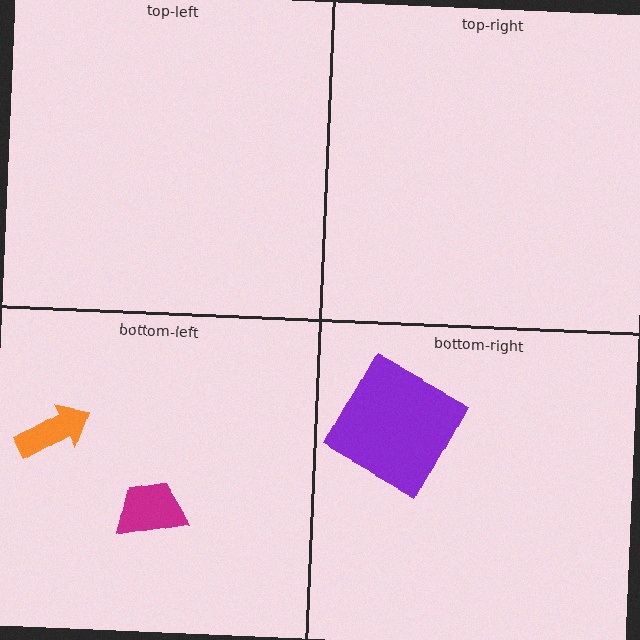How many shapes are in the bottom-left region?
2.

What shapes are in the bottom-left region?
The magenta trapezoid, the orange arrow.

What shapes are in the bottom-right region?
The purple square.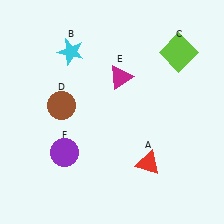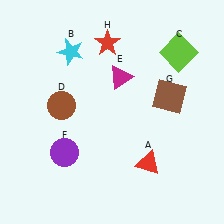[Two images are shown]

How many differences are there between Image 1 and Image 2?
There are 2 differences between the two images.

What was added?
A brown square (G), a red star (H) were added in Image 2.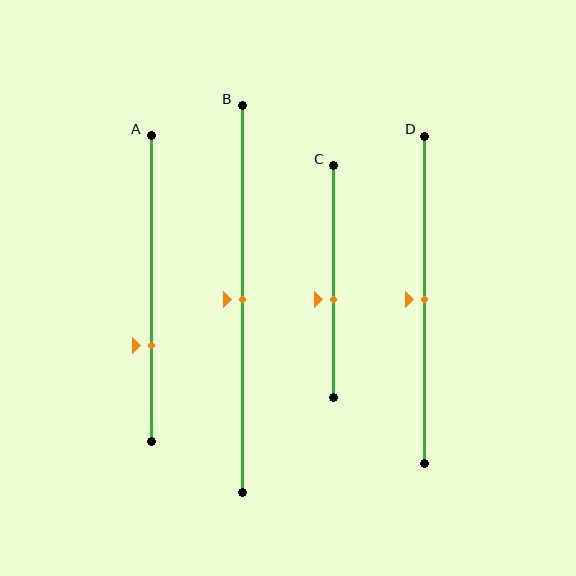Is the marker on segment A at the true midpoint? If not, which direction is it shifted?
No, the marker on segment A is shifted downward by about 19% of the segment length.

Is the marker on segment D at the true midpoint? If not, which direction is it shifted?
Yes, the marker on segment D is at the true midpoint.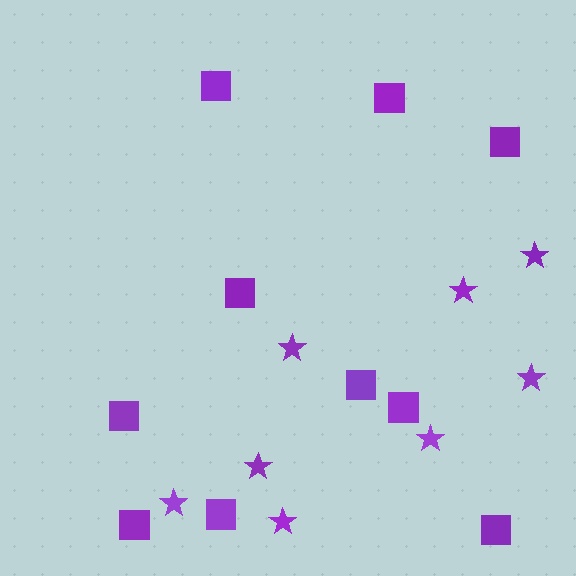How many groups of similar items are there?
There are 2 groups: one group of stars (8) and one group of squares (10).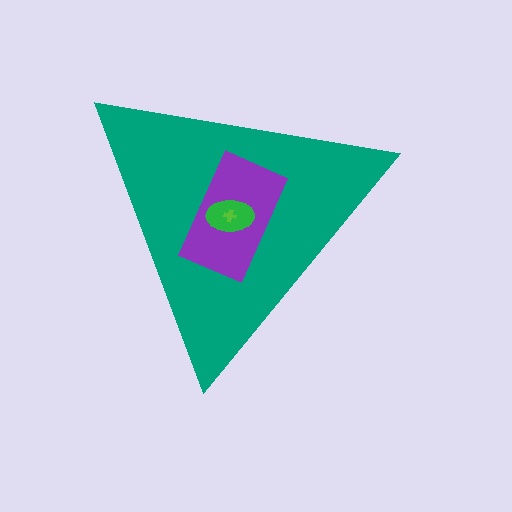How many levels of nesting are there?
4.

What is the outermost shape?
The teal triangle.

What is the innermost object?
The lime cross.